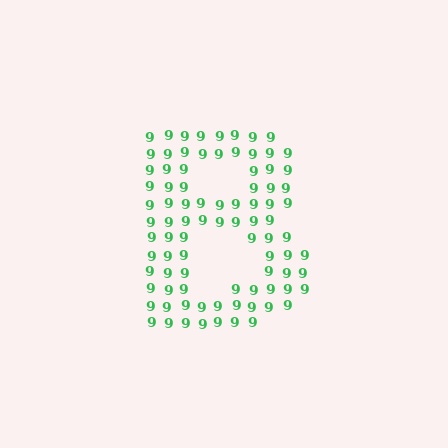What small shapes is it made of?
It is made of small digit 9's.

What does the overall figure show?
The overall figure shows the letter B.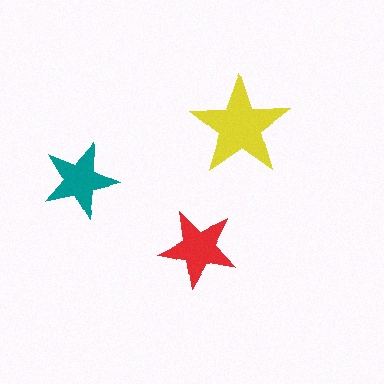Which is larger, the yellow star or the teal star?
The yellow one.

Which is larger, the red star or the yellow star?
The yellow one.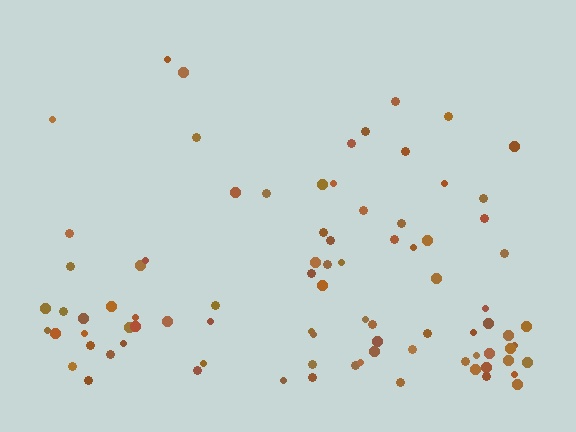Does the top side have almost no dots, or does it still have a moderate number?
Still a moderate number, just noticeably fewer than the bottom.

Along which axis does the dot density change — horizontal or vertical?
Vertical.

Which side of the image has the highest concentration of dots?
The bottom.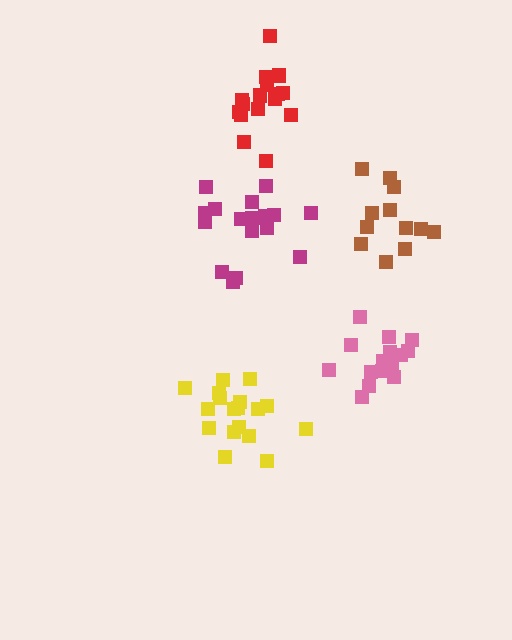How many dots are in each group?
Group 1: 17 dots, Group 2: 18 dots, Group 3: 13 dots, Group 4: 16 dots, Group 5: 15 dots (79 total).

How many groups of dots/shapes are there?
There are 5 groups.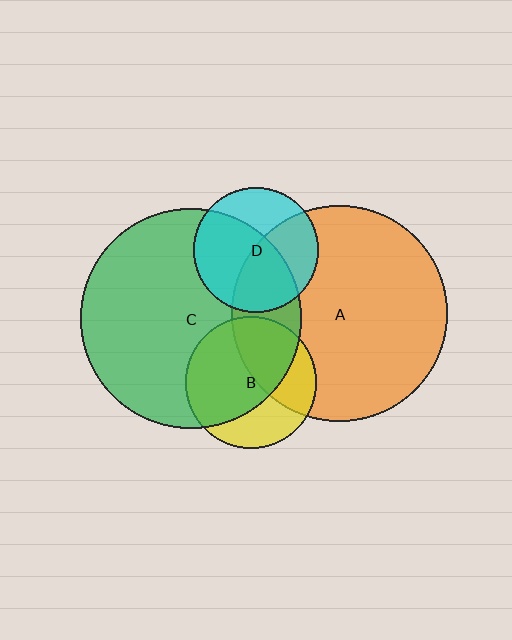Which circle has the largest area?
Circle C (green).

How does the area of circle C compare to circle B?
Approximately 2.8 times.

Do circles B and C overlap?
Yes.